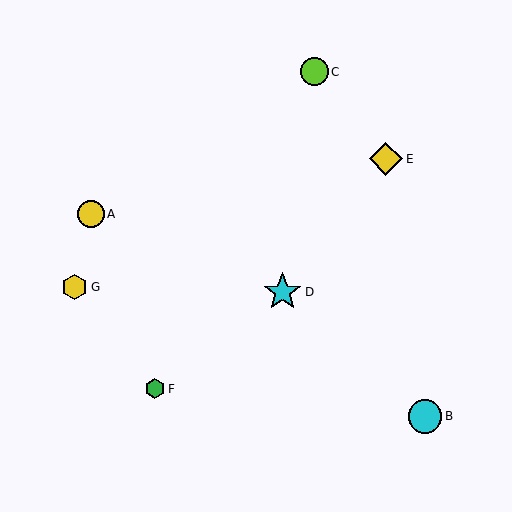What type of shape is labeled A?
Shape A is a yellow circle.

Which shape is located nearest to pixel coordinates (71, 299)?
The yellow hexagon (labeled G) at (75, 287) is nearest to that location.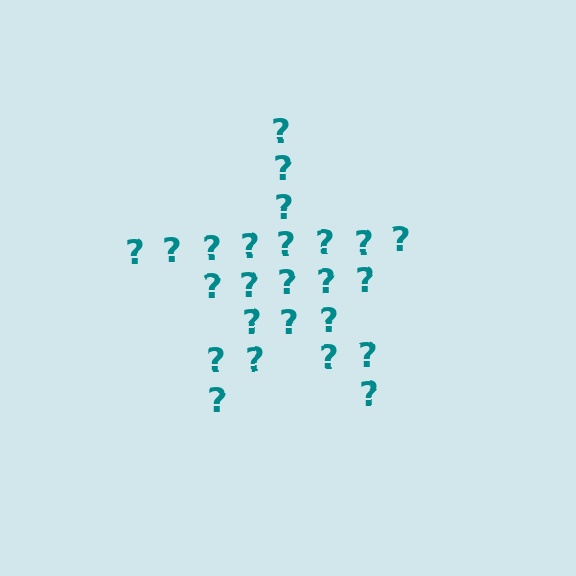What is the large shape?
The large shape is a star.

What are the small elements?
The small elements are question marks.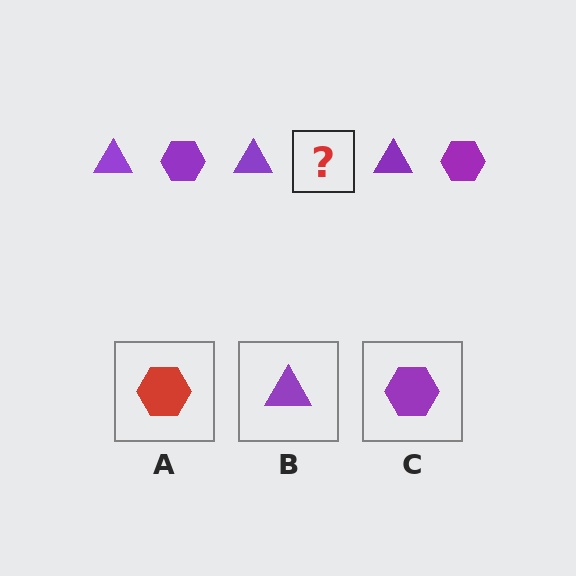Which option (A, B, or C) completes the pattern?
C.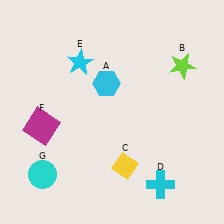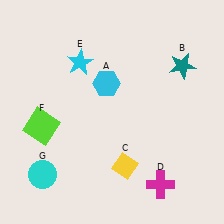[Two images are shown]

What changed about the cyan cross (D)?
In Image 1, D is cyan. In Image 2, it changed to magenta.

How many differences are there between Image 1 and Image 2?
There are 3 differences between the two images.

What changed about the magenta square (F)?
In Image 1, F is magenta. In Image 2, it changed to lime.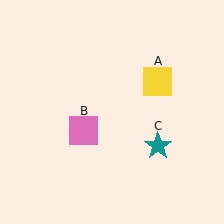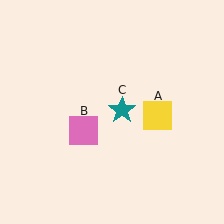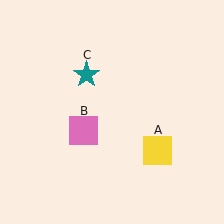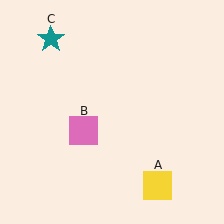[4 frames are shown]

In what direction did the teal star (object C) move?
The teal star (object C) moved up and to the left.